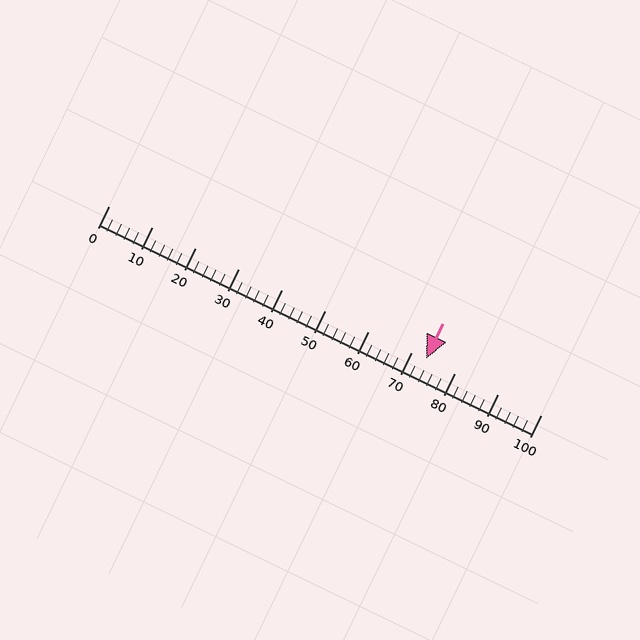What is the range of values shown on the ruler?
The ruler shows values from 0 to 100.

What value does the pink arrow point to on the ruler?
The pink arrow points to approximately 73.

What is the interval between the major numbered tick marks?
The major tick marks are spaced 10 units apart.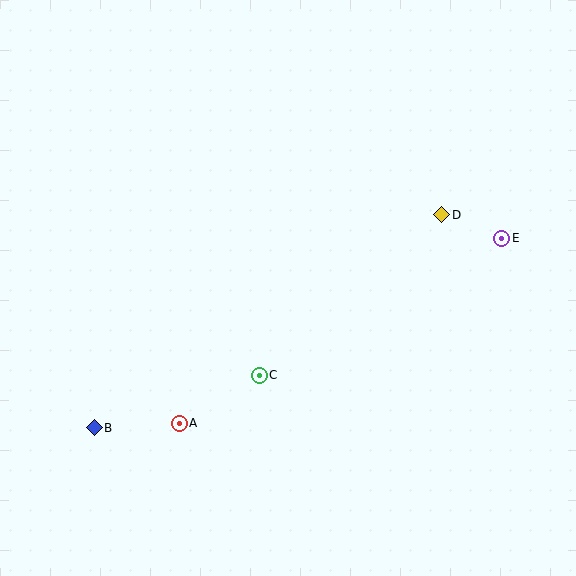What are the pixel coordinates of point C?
Point C is at (259, 375).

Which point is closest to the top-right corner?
Point E is closest to the top-right corner.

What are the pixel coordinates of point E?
Point E is at (502, 238).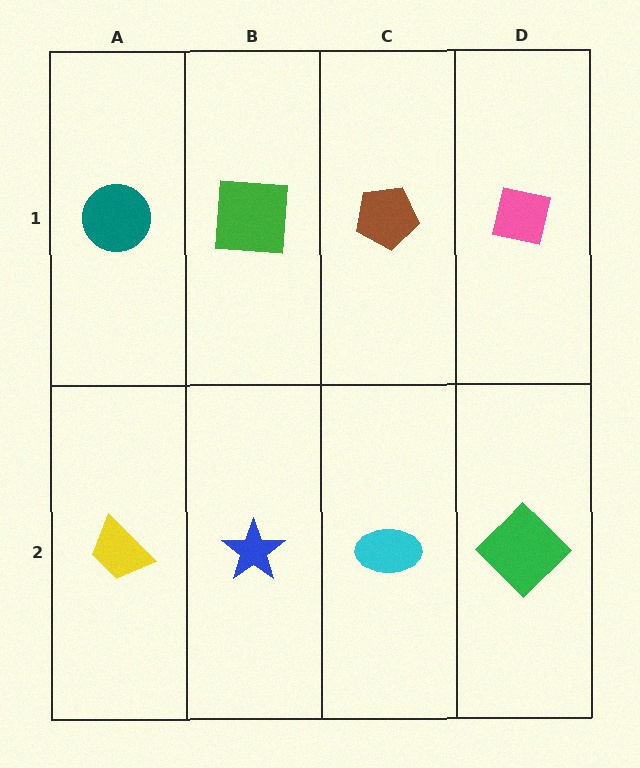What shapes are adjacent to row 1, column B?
A blue star (row 2, column B), a teal circle (row 1, column A), a brown pentagon (row 1, column C).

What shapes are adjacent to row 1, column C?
A cyan ellipse (row 2, column C), a green square (row 1, column B), a pink square (row 1, column D).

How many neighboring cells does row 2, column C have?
3.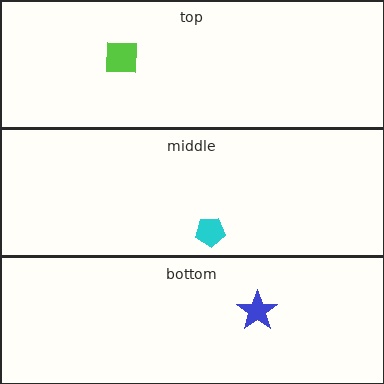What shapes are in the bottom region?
The blue star.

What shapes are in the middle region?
The cyan pentagon.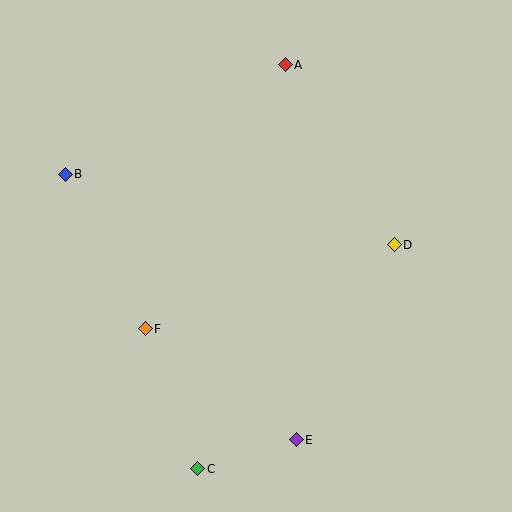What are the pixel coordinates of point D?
Point D is at (394, 245).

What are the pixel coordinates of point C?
Point C is at (198, 469).